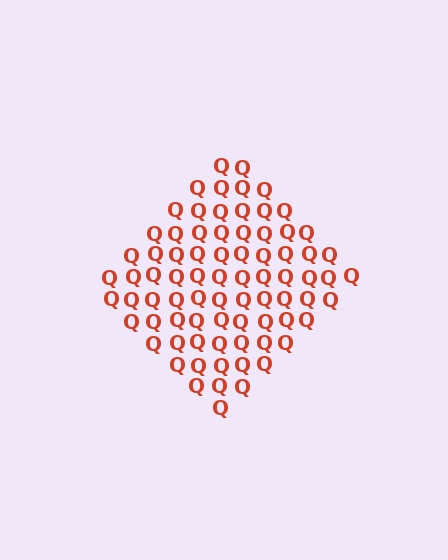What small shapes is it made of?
It is made of small letter Q's.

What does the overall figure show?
The overall figure shows a diamond.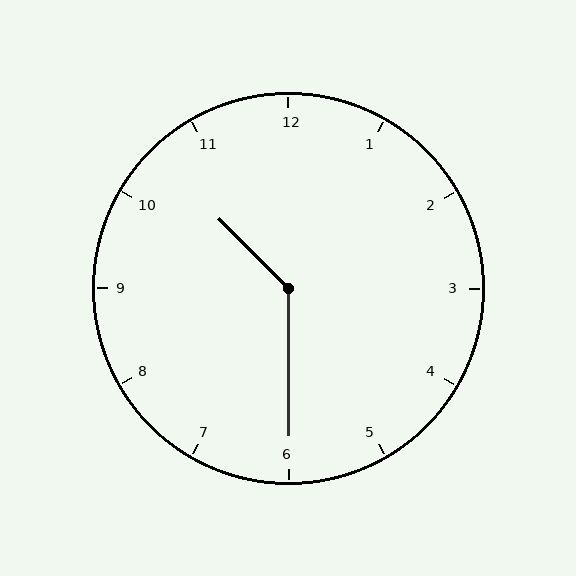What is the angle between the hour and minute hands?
Approximately 135 degrees.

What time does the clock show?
10:30.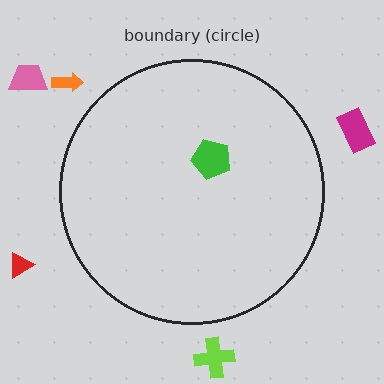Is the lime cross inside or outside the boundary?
Outside.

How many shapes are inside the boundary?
1 inside, 5 outside.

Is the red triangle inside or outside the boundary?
Outside.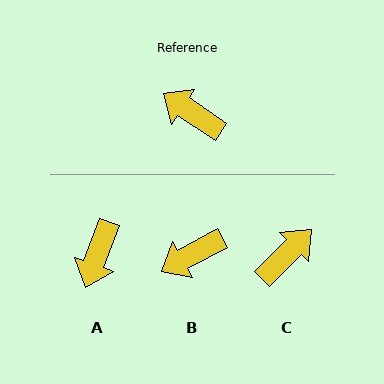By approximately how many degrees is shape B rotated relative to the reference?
Approximately 62 degrees counter-clockwise.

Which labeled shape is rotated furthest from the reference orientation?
A, about 104 degrees away.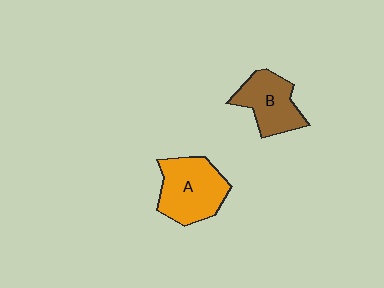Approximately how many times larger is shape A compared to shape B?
Approximately 1.3 times.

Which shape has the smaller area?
Shape B (brown).